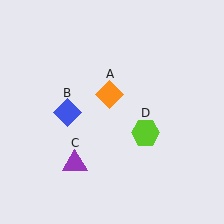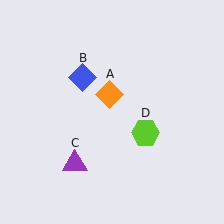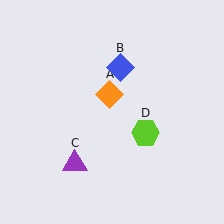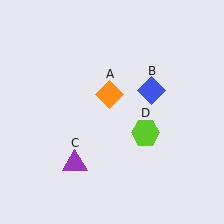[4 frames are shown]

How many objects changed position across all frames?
1 object changed position: blue diamond (object B).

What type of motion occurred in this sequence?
The blue diamond (object B) rotated clockwise around the center of the scene.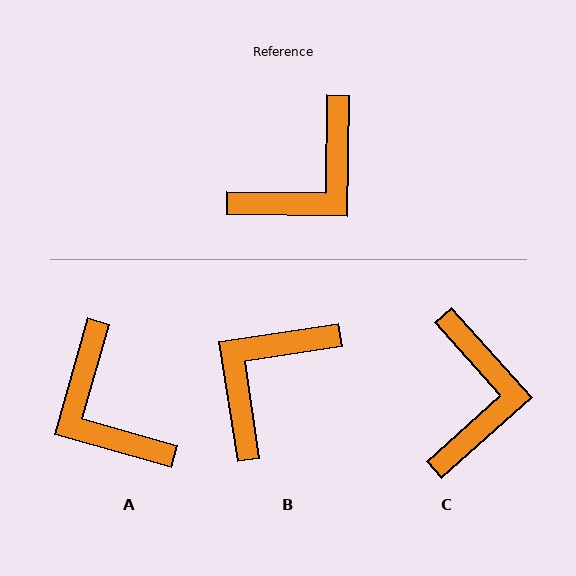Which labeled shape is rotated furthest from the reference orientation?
B, about 171 degrees away.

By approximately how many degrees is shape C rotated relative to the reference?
Approximately 43 degrees counter-clockwise.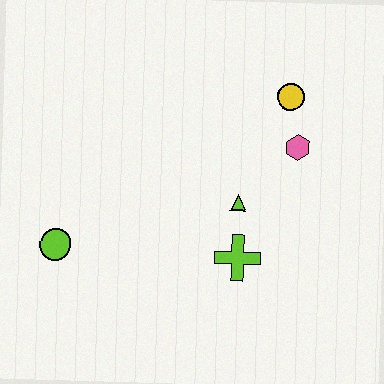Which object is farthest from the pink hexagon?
The lime circle is farthest from the pink hexagon.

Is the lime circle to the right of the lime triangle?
No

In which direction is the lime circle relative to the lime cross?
The lime circle is to the left of the lime cross.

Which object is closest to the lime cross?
The lime triangle is closest to the lime cross.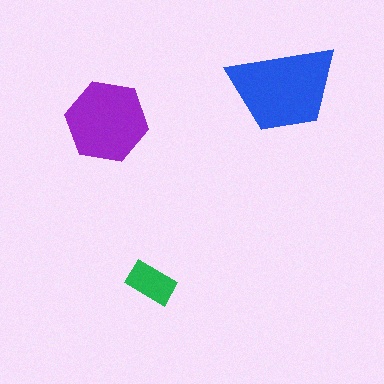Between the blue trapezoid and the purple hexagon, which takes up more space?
The blue trapezoid.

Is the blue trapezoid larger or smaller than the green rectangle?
Larger.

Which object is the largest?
The blue trapezoid.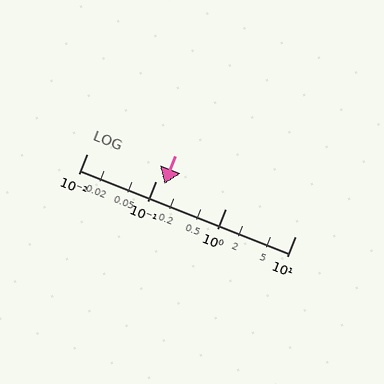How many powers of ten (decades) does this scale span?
The scale spans 3 decades, from 0.01 to 10.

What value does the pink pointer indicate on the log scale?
The pointer indicates approximately 0.13.